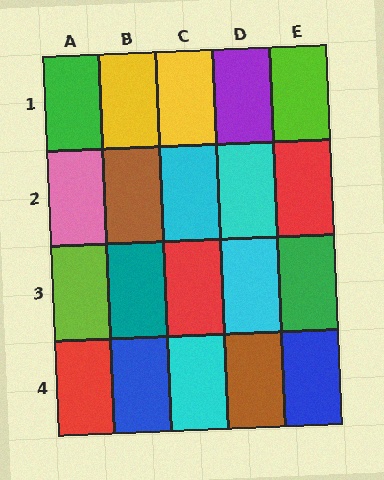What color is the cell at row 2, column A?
Pink.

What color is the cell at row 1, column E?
Lime.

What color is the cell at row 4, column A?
Red.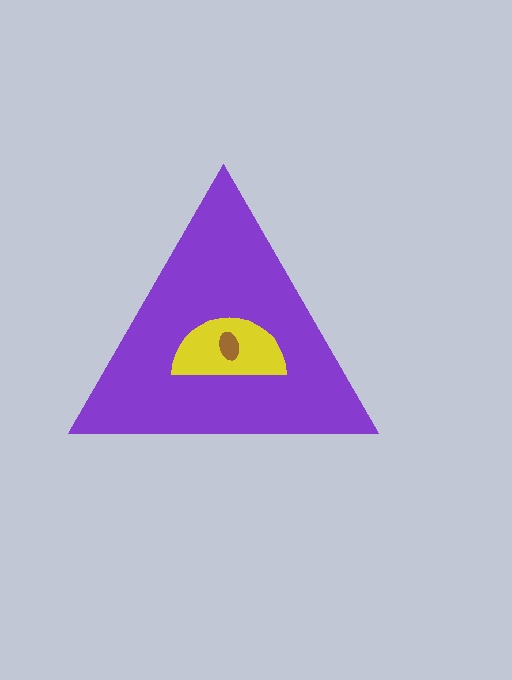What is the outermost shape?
The purple triangle.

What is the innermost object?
The brown ellipse.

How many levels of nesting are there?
3.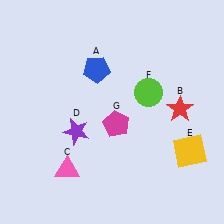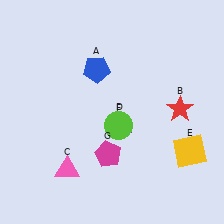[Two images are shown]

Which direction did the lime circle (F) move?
The lime circle (F) moved down.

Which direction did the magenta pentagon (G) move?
The magenta pentagon (G) moved down.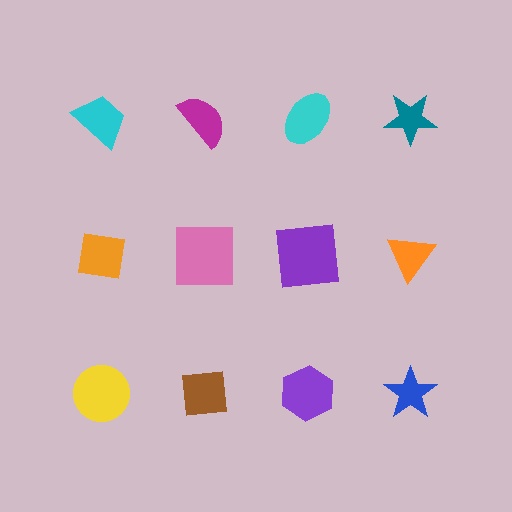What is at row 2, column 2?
A pink square.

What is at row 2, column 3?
A purple square.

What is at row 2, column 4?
An orange triangle.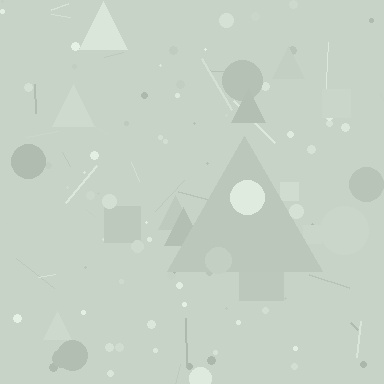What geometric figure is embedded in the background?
A triangle is embedded in the background.